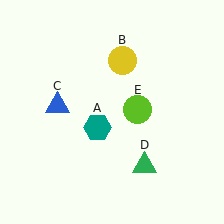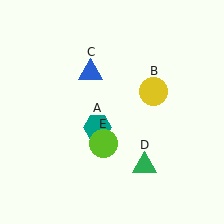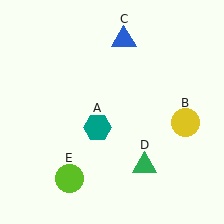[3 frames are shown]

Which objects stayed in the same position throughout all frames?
Teal hexagon (object A) and green triangle (object D) remained stationary.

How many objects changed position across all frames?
3 objects changed position: yellow circle (object B), blue triangle (object C), lime circle (object E).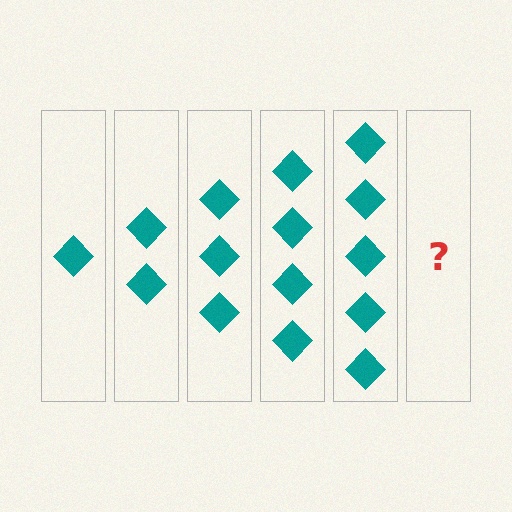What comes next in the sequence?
The next element should be 6 diamonds.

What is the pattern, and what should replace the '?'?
The pattern is that each step adds one more diamond. The '?' should be 6 diamonds.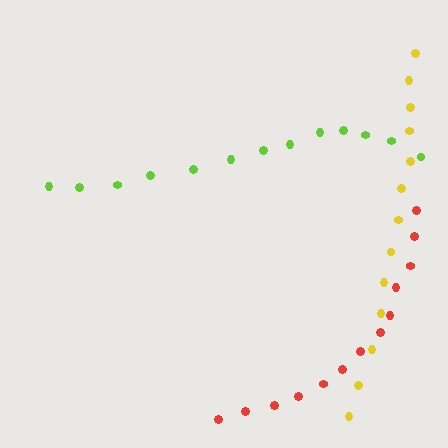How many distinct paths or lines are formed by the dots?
There are 3 distinct paths.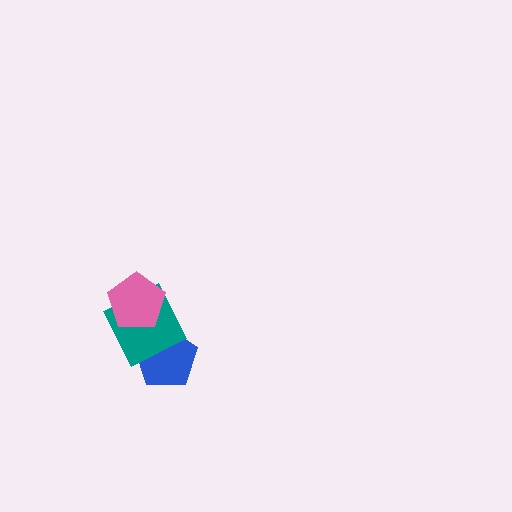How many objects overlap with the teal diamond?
2 objects overlap with the teal diamond.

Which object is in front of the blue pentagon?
The teal diamond is in front of the blue pentagon.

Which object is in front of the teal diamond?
The pink pentagon is in front of the teal diamond.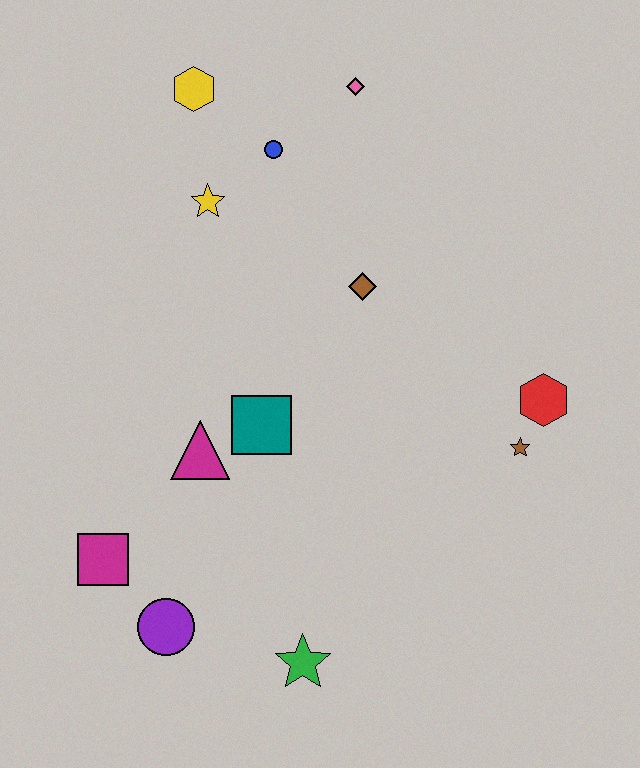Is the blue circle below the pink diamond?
Yes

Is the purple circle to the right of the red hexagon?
No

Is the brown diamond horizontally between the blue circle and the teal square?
No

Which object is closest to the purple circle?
The magenta square is closest to the purple circle.